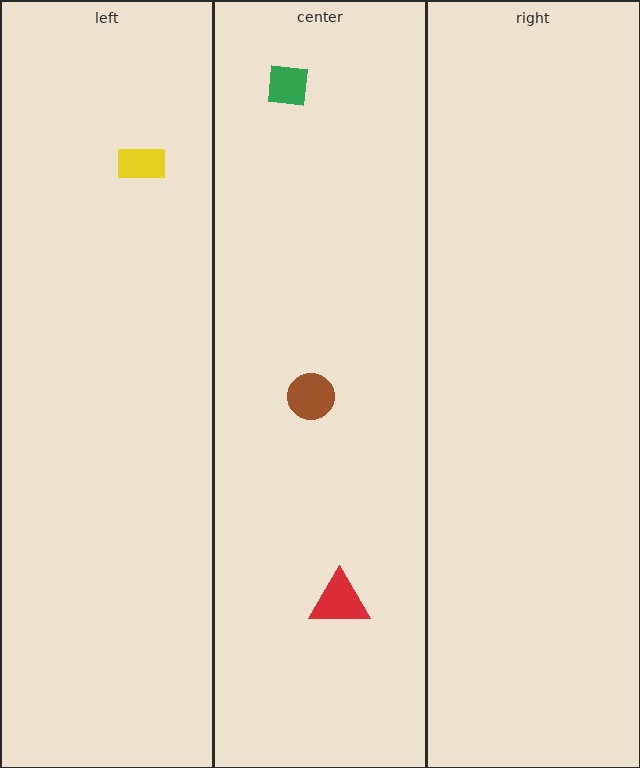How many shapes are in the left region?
1.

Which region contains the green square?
The center region.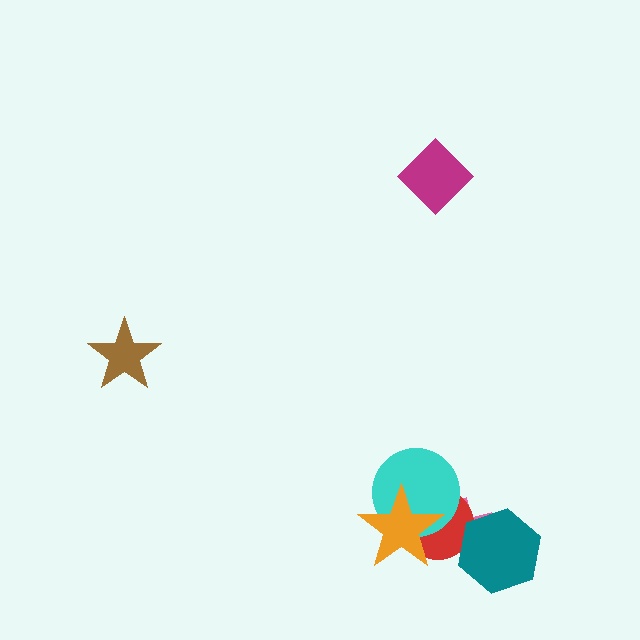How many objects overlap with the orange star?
3 objects overlap with the orange star.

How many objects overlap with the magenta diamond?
0 objects overlap with the magenta diamond.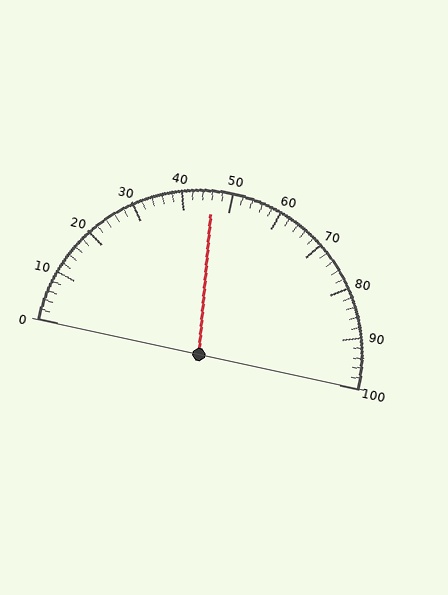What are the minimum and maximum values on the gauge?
The gauge ranges from 0 to 100.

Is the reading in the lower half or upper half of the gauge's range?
The reading is in the lower half of the range (0 to 100).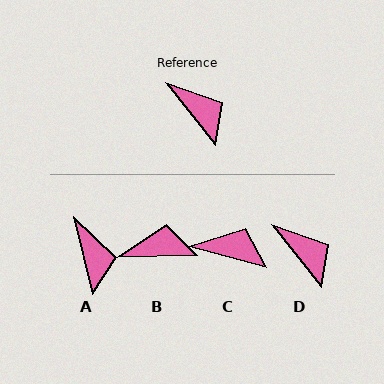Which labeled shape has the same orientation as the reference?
D.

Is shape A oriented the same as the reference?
No, it is off by about 24 degrees.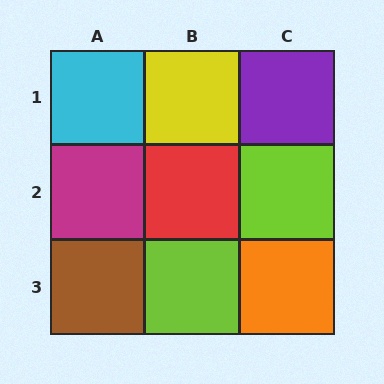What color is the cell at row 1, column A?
Cyan.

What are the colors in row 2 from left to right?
Magenta, red, lime.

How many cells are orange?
1 cell is orange.